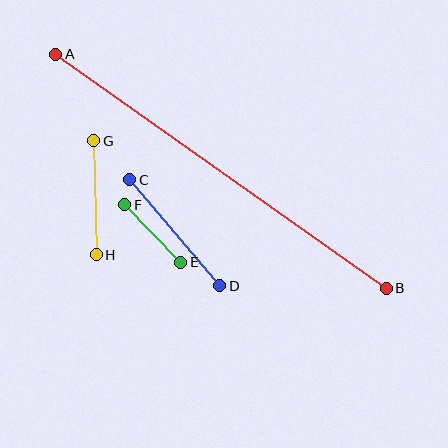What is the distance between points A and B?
The distance is approximately 405 pixels.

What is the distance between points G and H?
The distance is approximately 114 pixels.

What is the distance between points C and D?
The distance is approximately 139 pixels.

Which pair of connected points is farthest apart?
Points A and B are farthest apart.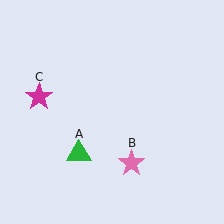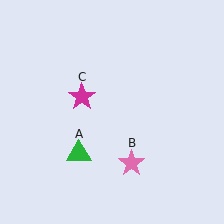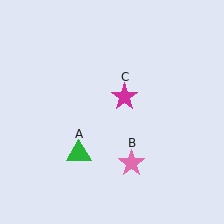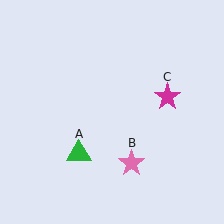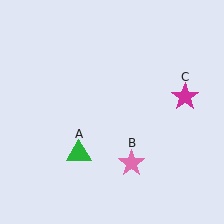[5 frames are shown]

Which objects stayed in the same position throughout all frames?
Green triangle (object A) and pink star (object B) remained stationary.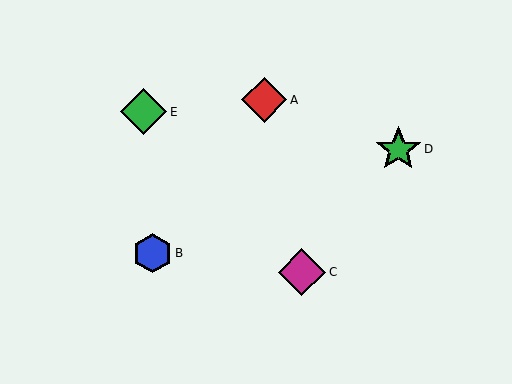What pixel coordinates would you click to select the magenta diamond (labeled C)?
Click at (302, 272) to select the magenta diamond C.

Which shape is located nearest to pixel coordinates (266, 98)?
The red diamond (labeled A) at (264, 100) is nearest to that location.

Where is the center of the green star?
The center of the green star is at (398, 149).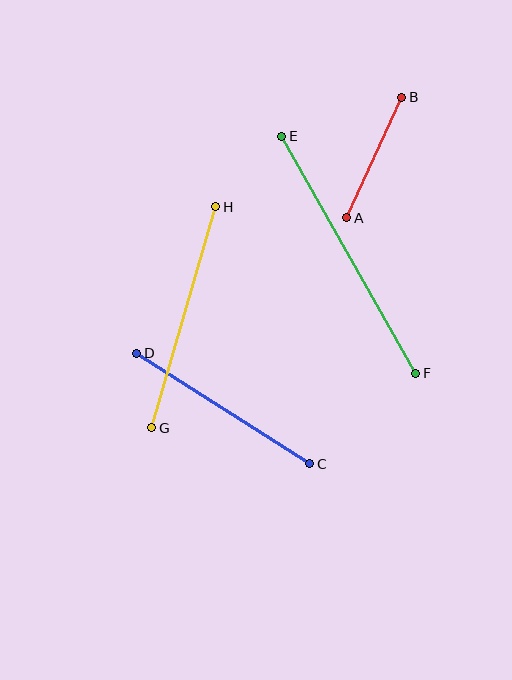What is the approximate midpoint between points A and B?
The midpoint is at approximately (374, 158) pixels.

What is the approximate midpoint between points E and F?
The midpoint is at approximately (349, 255) pixels.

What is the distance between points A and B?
The distance is approximately 132 pixels.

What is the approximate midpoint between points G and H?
The midpoint is at approximately (184, 317) pixels.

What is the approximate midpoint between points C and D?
The midpoint is at approximately (223, 409) pixels.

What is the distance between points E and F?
The distance is approximately 272 pixels.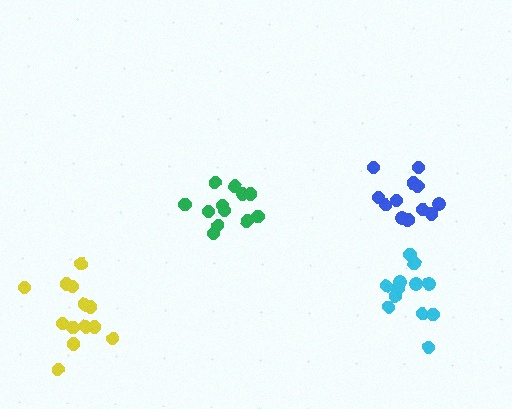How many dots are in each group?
Group 1: 12 dots, Group 2: 13 dots, Group 3: 12 dots, Group 4: 12 dots (49 total).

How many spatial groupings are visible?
There are 4 spatial groupings.